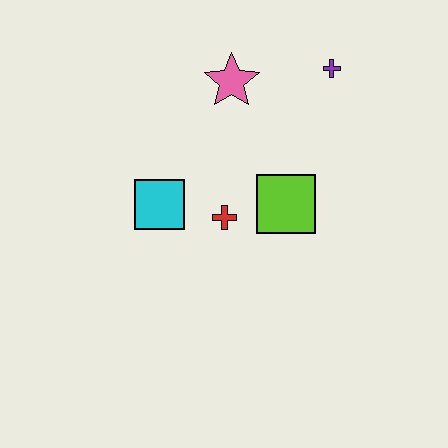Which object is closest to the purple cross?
The pink star is closest to the purple cross.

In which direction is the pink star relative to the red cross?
The pink star is above the red cross.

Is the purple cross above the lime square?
Yes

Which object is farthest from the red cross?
The purple cross is farthest from the red cross.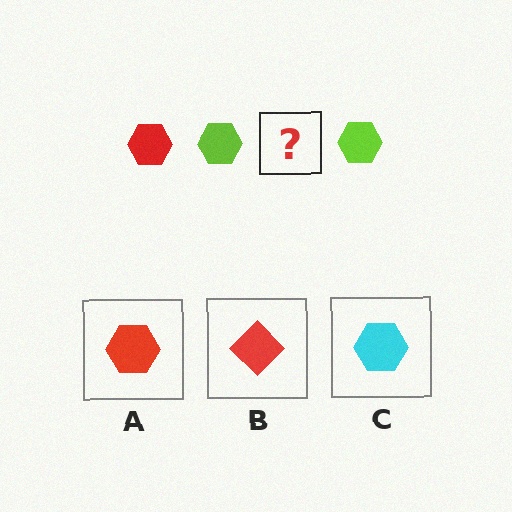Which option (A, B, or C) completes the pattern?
A.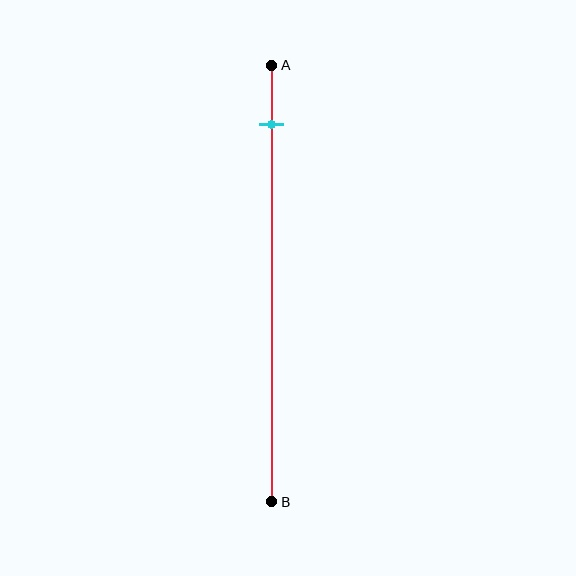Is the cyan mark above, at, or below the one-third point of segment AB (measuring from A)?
The cyan mark is above the one-third point of segment AB.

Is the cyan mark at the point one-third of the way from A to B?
No, the mark is at about 15% from A, not at the 33% one-third point.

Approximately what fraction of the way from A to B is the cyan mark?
The cyan mark is approximately 15% of the way from A to B.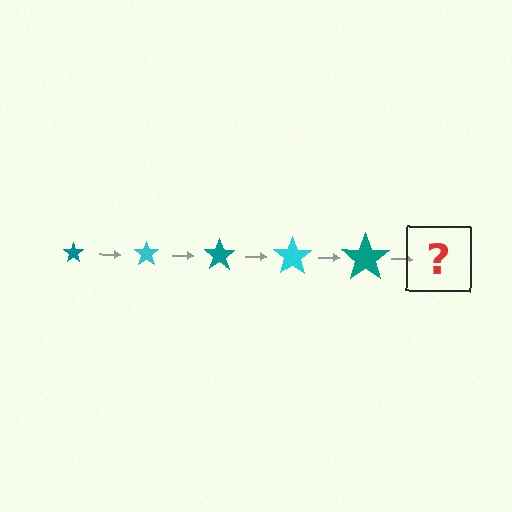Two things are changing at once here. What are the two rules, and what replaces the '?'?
The two rules are that the star grows larger each step and the color cycles through teal and cyan. The '?' should be a cyan star, larger than the previous one.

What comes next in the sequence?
The next element should be a cyan star, larger than the previous one.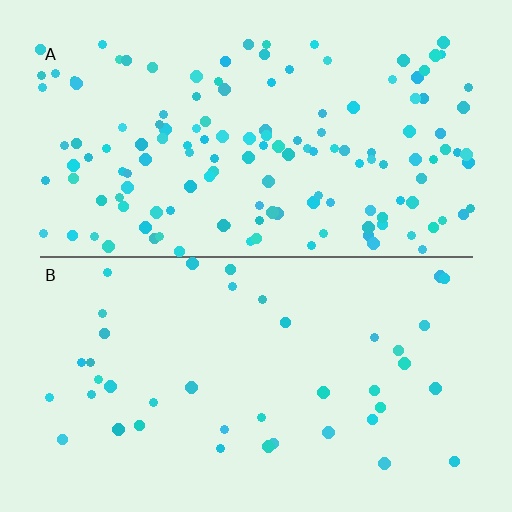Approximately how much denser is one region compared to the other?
Approximately 3.4× — region A over region B.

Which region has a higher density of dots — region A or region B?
A (the top).